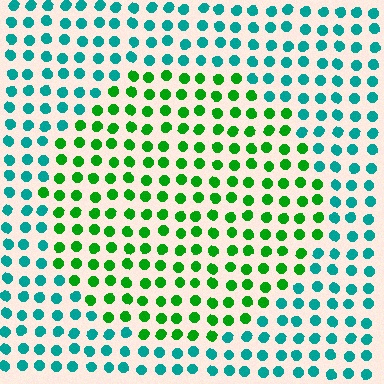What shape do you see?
I see a circle.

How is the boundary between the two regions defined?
The boundary is defined purely by a slight shift in hue (about 51 degrees). Spacing, size, and orientation are identical on both sides.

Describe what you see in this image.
The image is filled with small teal elements in a uniform arrangement. A circle-shaped region is visible where the elements are tinted to a slightly different hue, forming a subtle color boundary.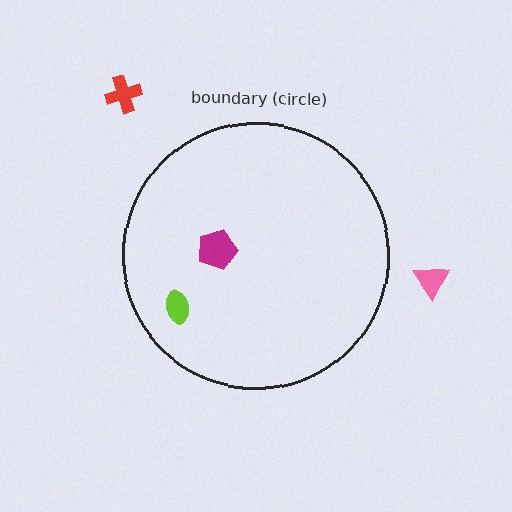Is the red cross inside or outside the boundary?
Outside.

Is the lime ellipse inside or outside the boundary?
Inside.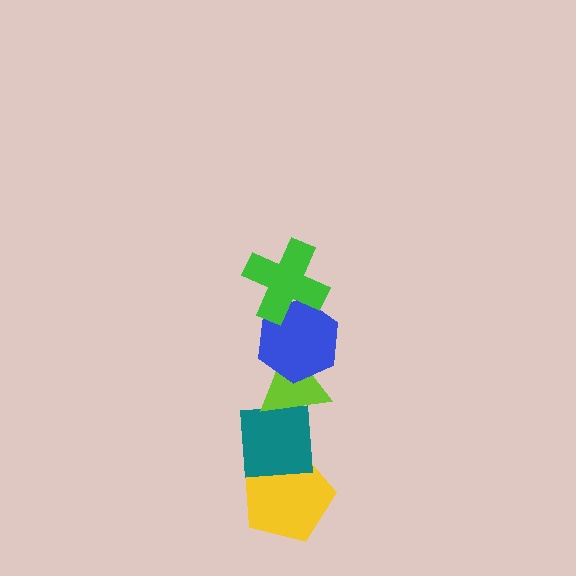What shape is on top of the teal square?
The lime triangle is on top of the teal square.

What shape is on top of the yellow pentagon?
The teal square is on top of the yellow pentagon.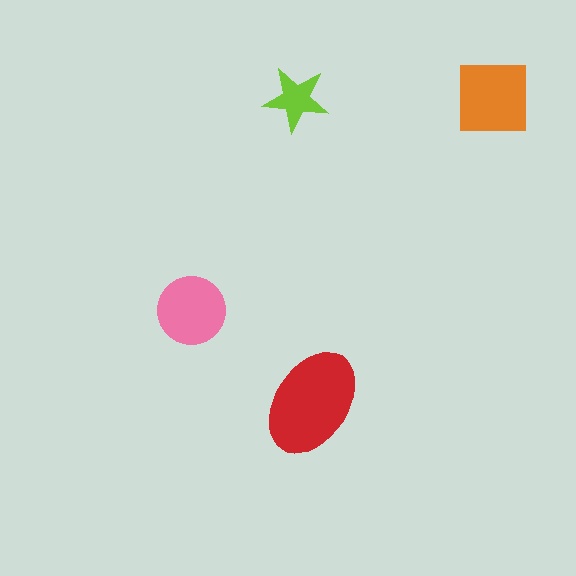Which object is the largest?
The red ellipse.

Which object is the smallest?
The lime star.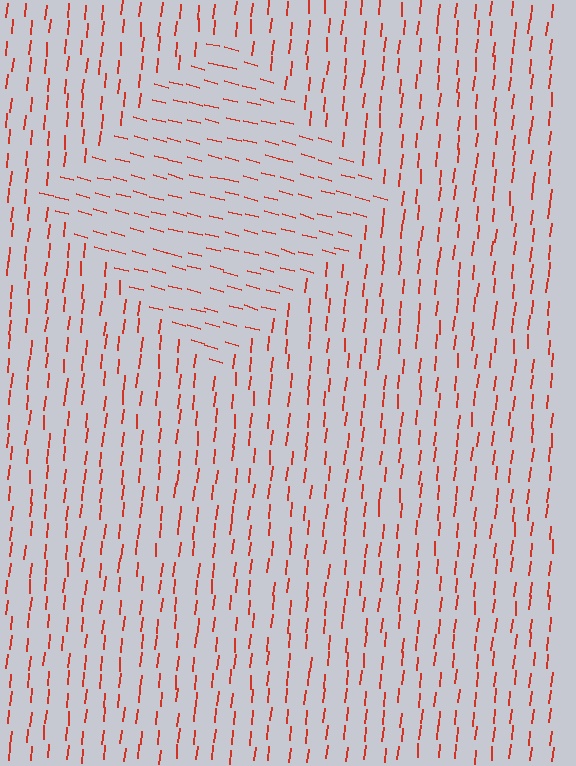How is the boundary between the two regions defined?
The boundary is defined purely by a change in line orientation (approximately 81 degrees difference). All lines are the same color and thickness.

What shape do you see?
I see a diamond.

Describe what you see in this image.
The image is filled with small red line segments. A diamond region in the image has lines oriented differently from the surrounding lines, creating a visible texture boundary.